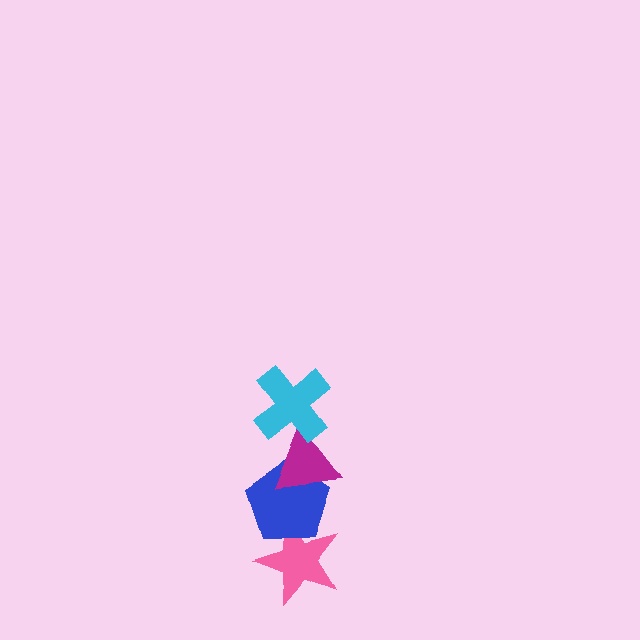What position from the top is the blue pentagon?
The blue pentagon is 3rd from the top.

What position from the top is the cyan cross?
The cyan cross is 1st from the top.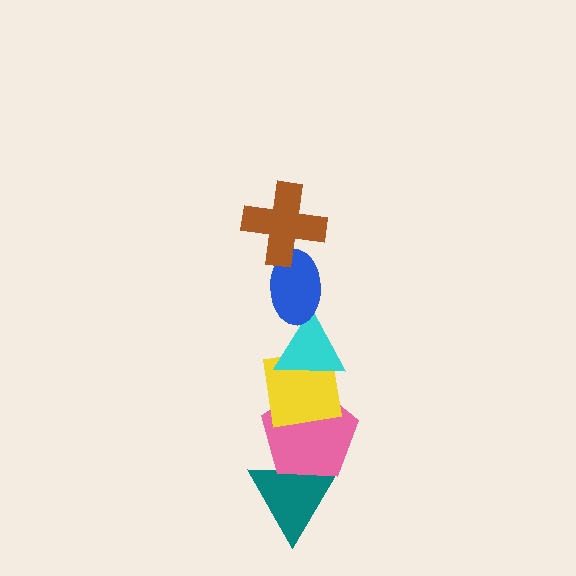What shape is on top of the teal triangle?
The pink pentagon is on top of the teal triangle.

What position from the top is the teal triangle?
The teal triangle is 6th from the top.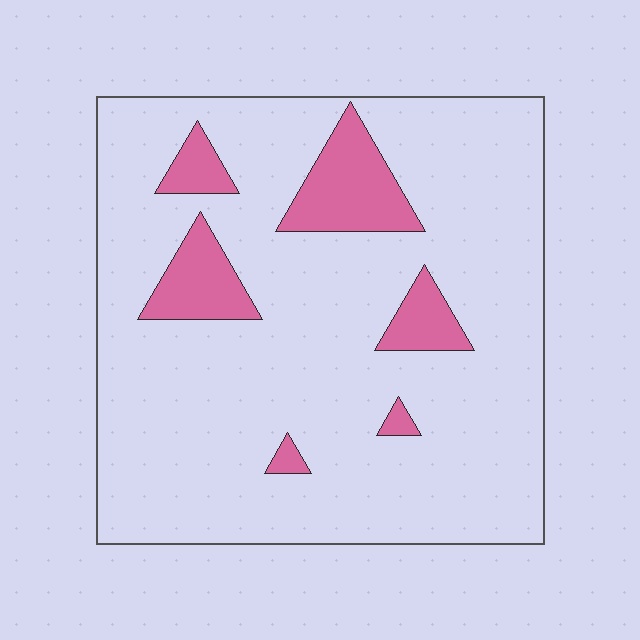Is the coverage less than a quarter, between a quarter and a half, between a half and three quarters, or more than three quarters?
Less than a quarter.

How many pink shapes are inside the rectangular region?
6.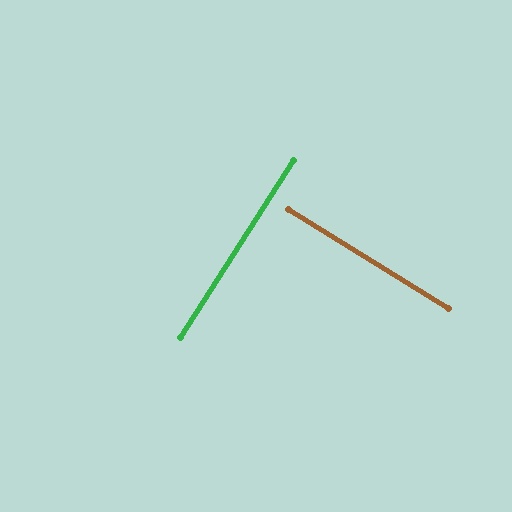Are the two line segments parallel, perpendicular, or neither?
Perpendicular — they meet at approximately 90°.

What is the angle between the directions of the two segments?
Approximately 90 degrees.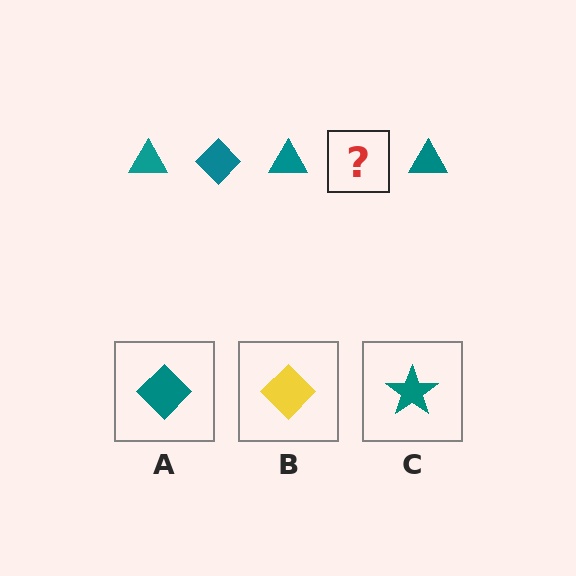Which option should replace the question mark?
Option A.